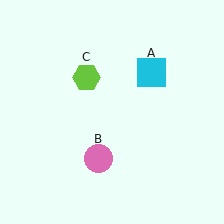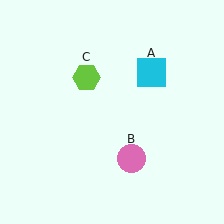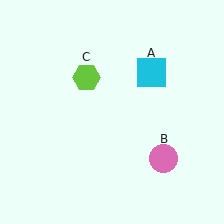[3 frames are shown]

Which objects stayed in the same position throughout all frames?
Cyan square (object A) and lime hexagon (object C) remained stationary.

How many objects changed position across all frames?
1 object changed position: pink circle (object B).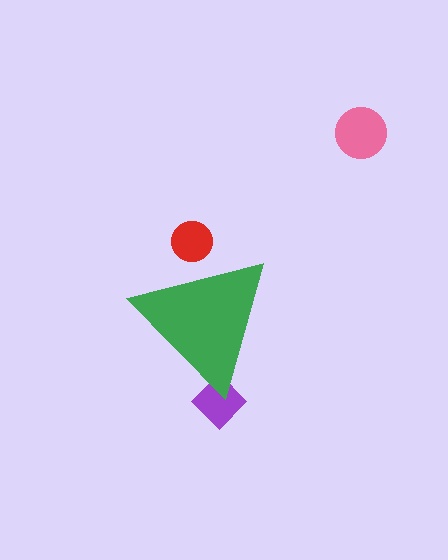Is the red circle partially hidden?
Yes, the red circle is partially hidden behind the green triangle.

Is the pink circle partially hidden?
No, the pink circle is fully visible.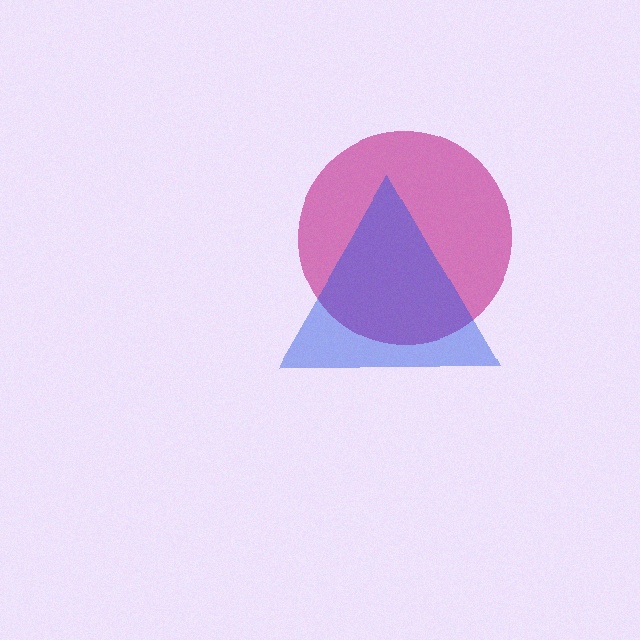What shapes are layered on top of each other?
The layered shapes are: a magenta circle, a blue triangle.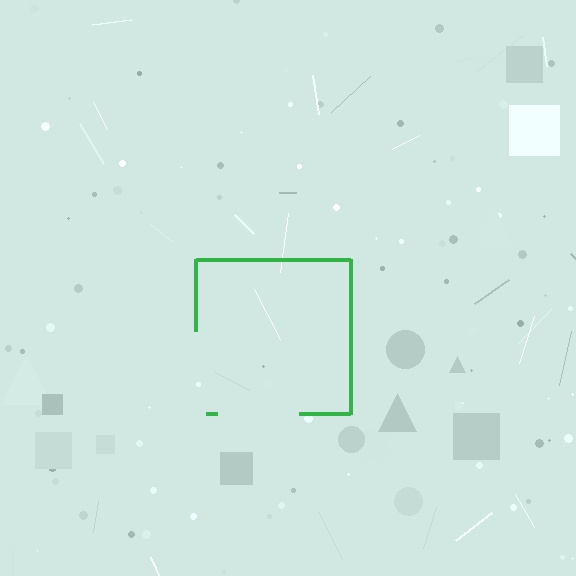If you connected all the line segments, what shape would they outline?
They would outline a square.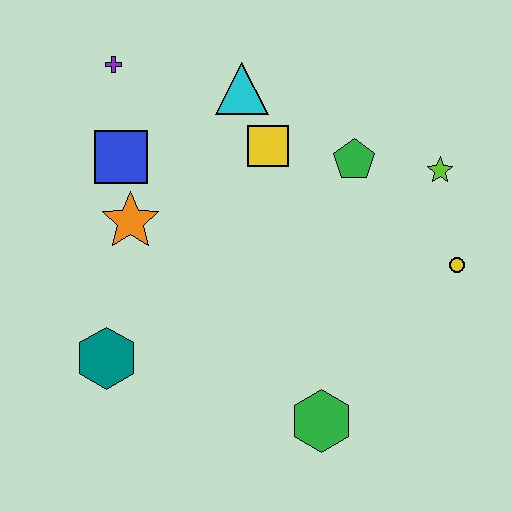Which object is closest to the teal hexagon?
The orange star is closest to the teal hexagon.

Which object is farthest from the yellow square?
The green hexagon is farthest from the yellow square.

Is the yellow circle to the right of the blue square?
Yes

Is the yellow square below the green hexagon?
No